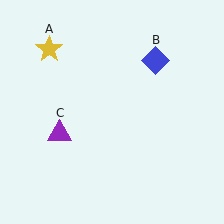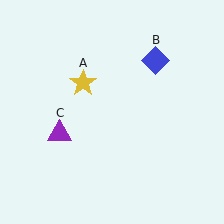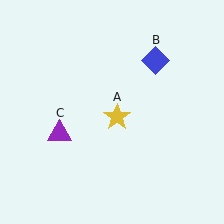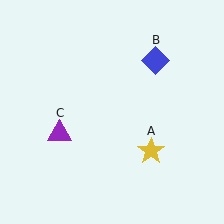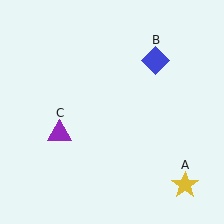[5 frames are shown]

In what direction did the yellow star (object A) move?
The yellow star (object A) moved down and to the right.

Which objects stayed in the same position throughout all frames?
Blue diamond (object B) and purple triangle (object C) remained stationary.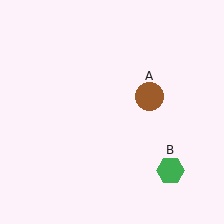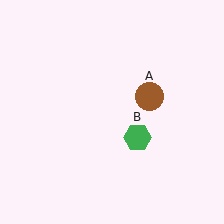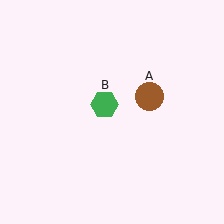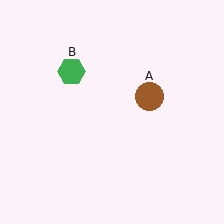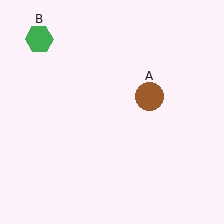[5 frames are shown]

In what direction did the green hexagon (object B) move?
The green hexagon (object B) moved up and to the left.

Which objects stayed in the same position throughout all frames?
Brown circle (object A) remained stationary.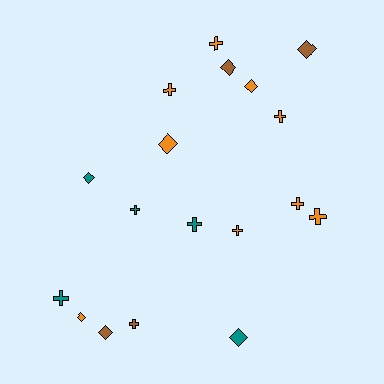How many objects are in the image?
There are 18 objects.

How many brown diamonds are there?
There are 3 brown diamonds.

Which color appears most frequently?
Orange, with 9 objects.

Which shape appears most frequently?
Cross, with 10 objects.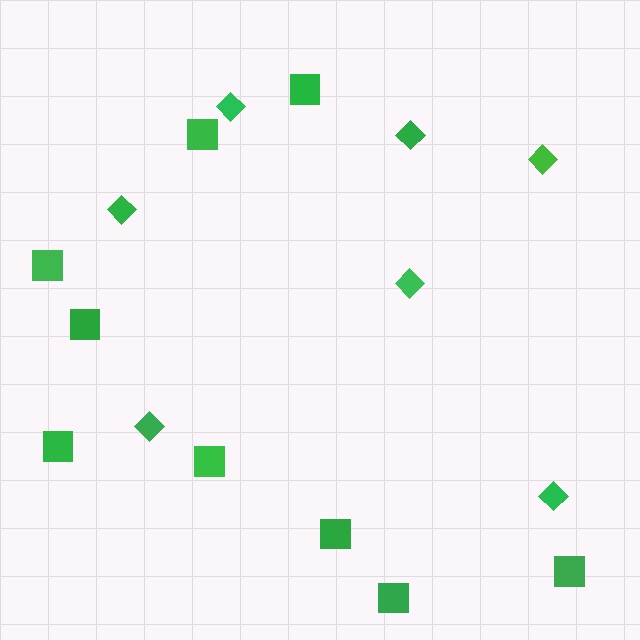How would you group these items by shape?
There are 2 groups: one group of squares (9) and one group of diamonds (7).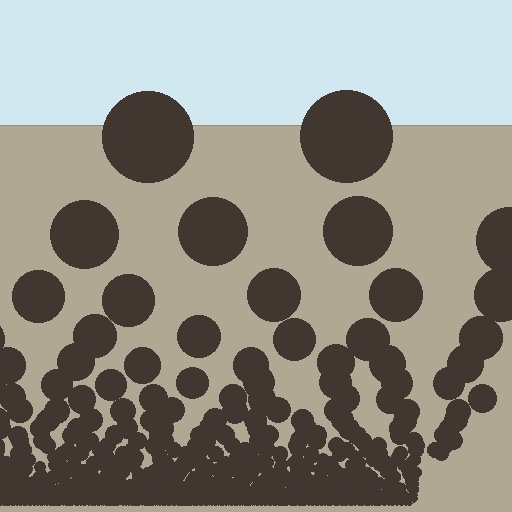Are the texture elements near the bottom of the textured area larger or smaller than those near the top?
Smaller. The gradient is inverted — elements near the bottom are smaller and denser.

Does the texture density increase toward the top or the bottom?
Density increases toward the bottom.